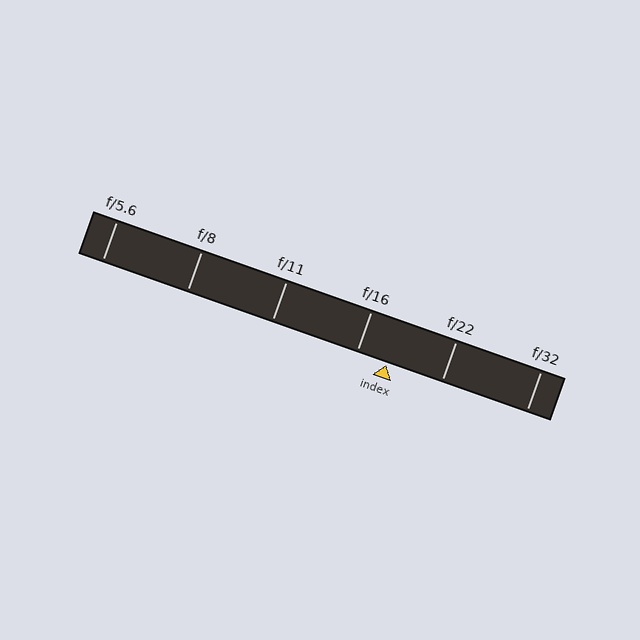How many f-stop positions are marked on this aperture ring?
There are 6 f-stop positions marked.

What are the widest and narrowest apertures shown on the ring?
The widest aperture shown is f/5.6 and the narrowest is f/32.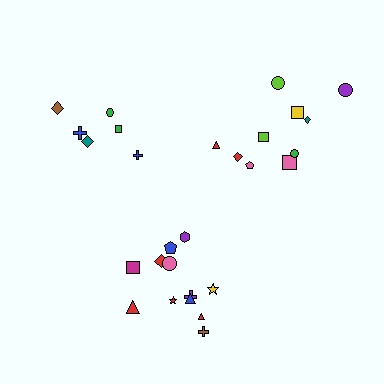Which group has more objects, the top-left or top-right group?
The top-right group.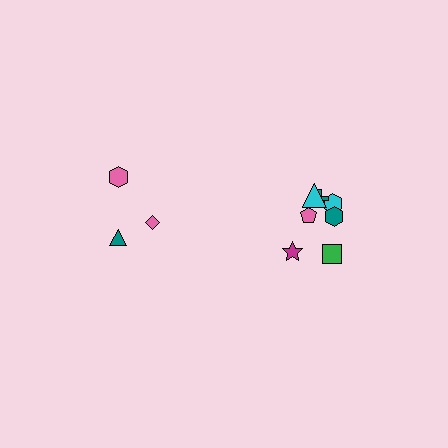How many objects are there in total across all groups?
There are 10 objects.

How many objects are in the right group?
There are 7 objects.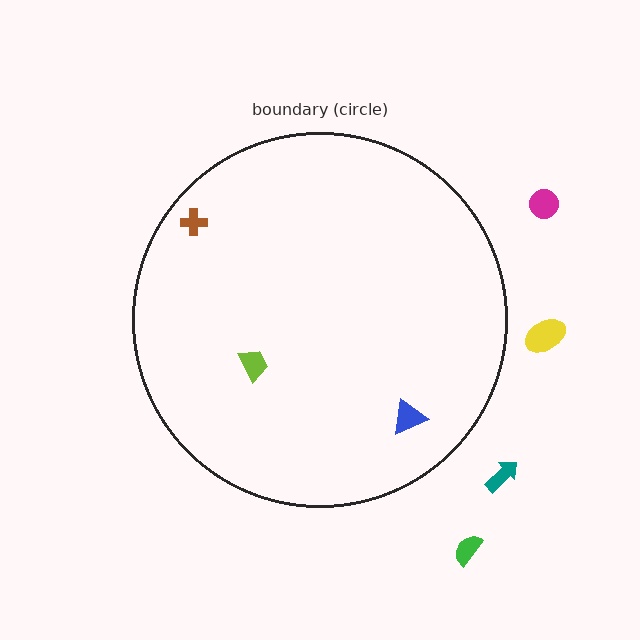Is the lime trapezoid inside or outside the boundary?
Inside.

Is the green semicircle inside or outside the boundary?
Outside.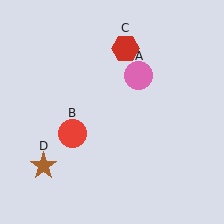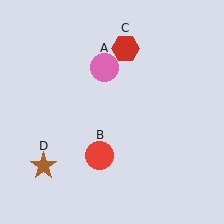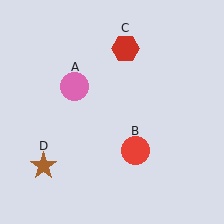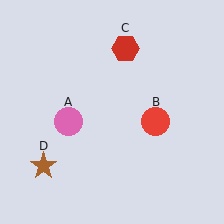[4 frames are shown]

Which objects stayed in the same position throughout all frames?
Red hexagon (object C) and brown star (object D) remained stationary.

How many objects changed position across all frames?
2 objects changed position: pink circle (object A), red circle (object B).